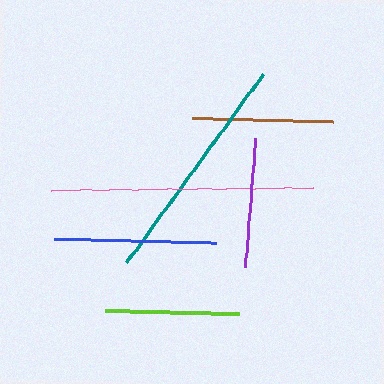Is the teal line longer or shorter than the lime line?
The teal line is longer than the lime line.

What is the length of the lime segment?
The lime segment is approximately 135 pixels long.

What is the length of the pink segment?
The pink segment is approximately 262 pixels long.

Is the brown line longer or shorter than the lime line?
The brown line is longer than the lime line.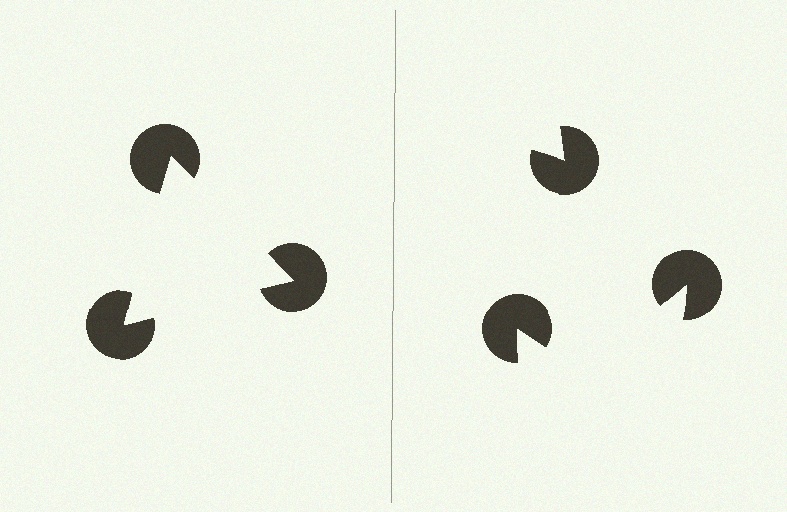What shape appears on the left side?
An illusory triangle.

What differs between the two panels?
The pac-man discs are positioned identically on both sides; only the wedge orientations differ. On the left they align to a triangle; on the right they are misaligned.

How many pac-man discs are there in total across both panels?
6 — 3 on each side.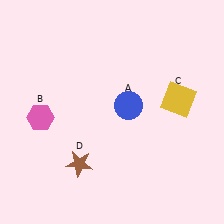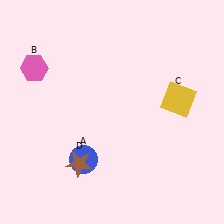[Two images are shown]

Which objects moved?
The objects that moved are: the blue circle (A), the pink hexagon (B).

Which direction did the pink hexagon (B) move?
The pink hexagon (B) moved up.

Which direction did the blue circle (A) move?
The blue circle (A) moved down.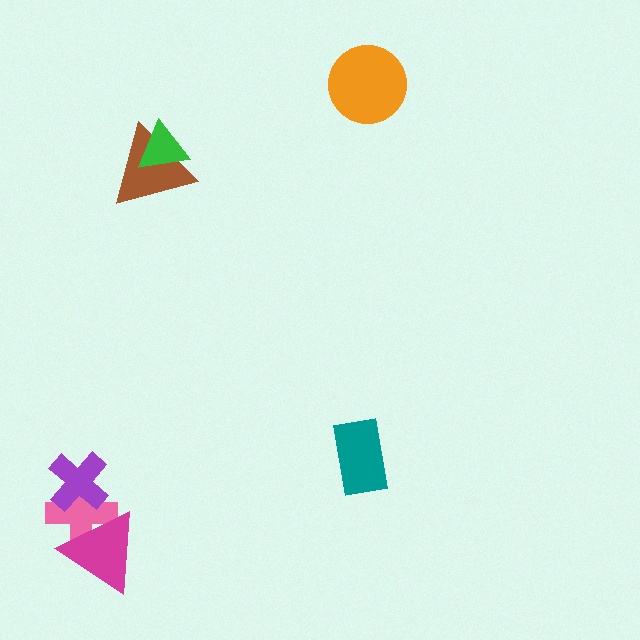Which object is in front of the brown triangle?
The green triangle is in front of the brown triangle.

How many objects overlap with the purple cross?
1 object overlaps with the purple cross.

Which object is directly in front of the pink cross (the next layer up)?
The purple cross is directly in front of the pink cross.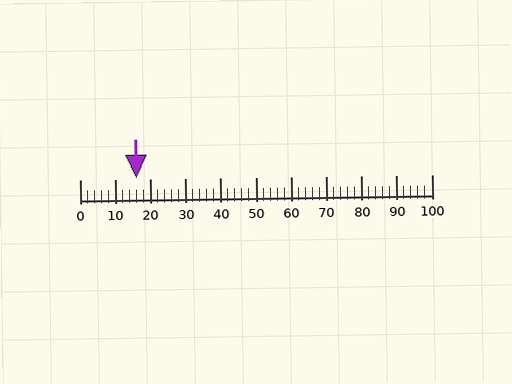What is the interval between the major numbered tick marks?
The major tick marks are spaced 10 units apart.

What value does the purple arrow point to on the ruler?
The purple arrow points to approximately 16.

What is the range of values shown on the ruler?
The ruler shows values from 0 to 100.